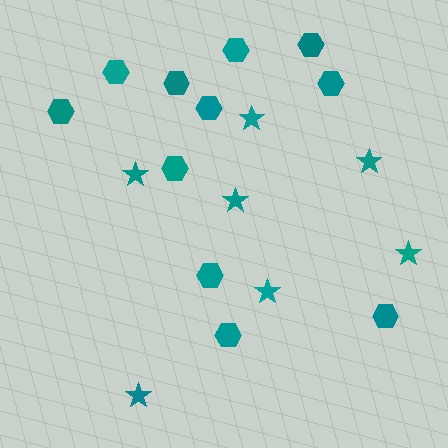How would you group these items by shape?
There are 2 groups: one group of stars (7) and one group of hexagons (11).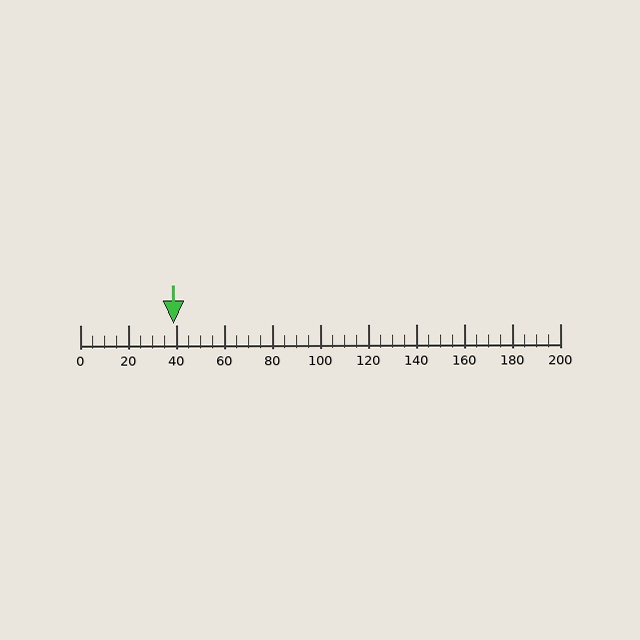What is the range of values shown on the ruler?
The ruler shows values from 0 to 200.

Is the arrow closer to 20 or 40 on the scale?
The arrow is closer to 40.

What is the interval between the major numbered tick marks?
The major tick marks are spaced 20 units apart.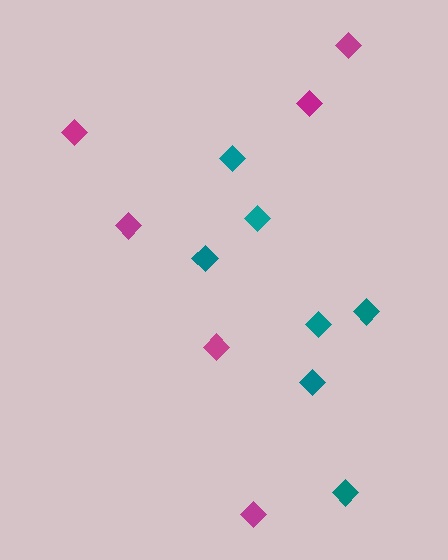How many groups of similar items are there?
There are 2 groups: one group of teal diamonds (7) and one group of magenta diamonds (6).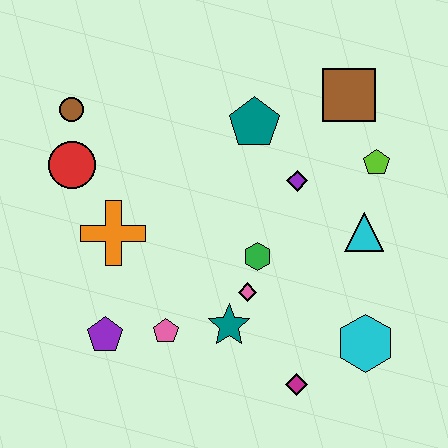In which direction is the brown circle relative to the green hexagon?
The brown circle is to the left of the green hexagon.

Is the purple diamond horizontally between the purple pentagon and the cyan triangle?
Yes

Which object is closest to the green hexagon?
The pink diamond is closest to the green hexagon.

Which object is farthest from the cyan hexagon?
The brown circle is farthest from the cyan hexagon.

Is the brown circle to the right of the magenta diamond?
No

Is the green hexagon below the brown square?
Yes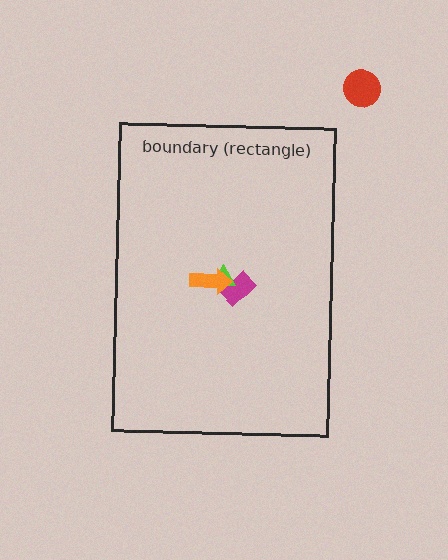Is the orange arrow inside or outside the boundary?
Inside.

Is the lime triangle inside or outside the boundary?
Inside.